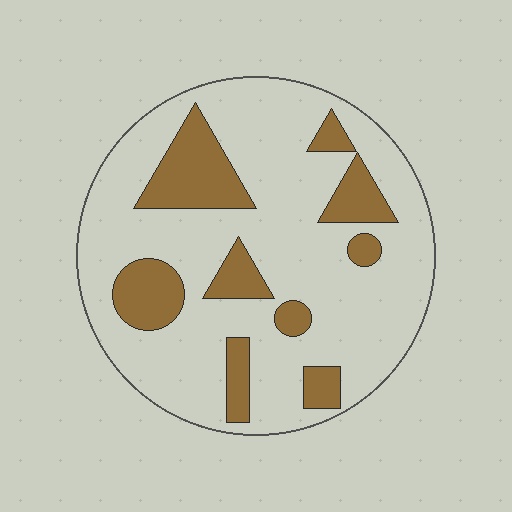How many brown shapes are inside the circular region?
9.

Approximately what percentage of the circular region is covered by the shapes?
Approximately 25%.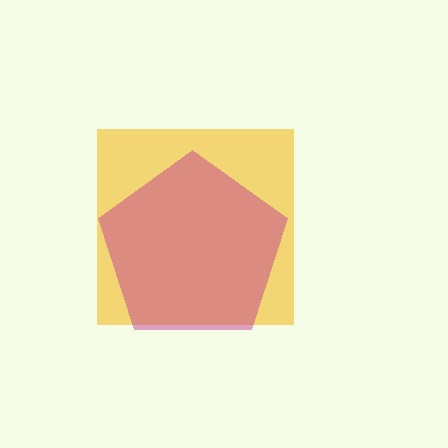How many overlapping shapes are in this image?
There are 2 overlapping shapes in the image.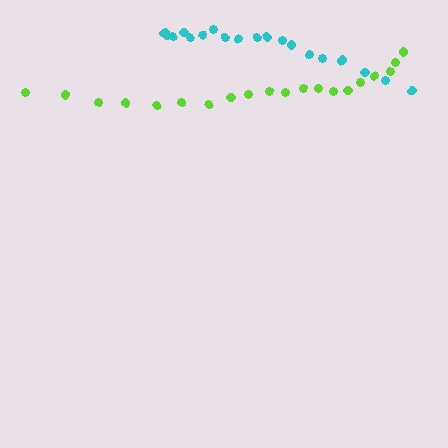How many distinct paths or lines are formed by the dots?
There are 2 distinct paths.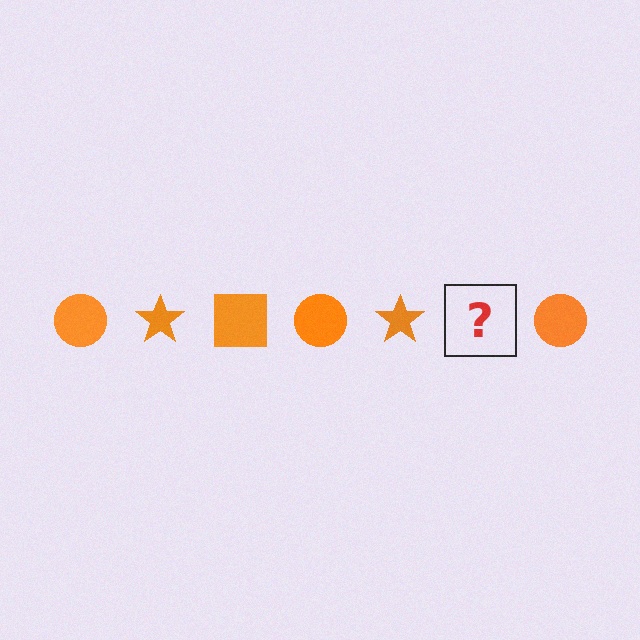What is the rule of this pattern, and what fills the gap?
The rule is that the pattern cycles through circle, star, square shapes in orange. The gap should be filled with an orange square.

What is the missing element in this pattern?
The missing element is an orange square.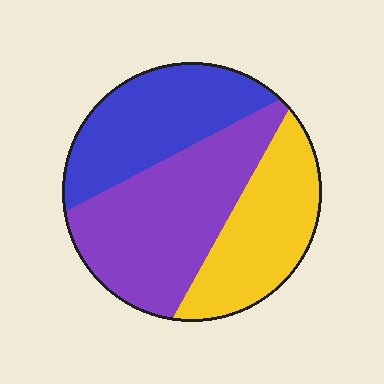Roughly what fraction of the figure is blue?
Blue covers around 30% of the figure.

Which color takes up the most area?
Purple, at roughly 40%.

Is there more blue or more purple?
Purple.